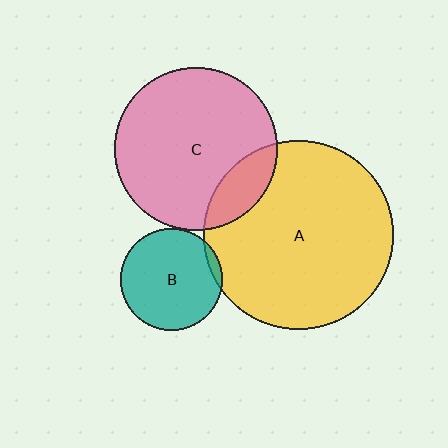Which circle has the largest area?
Circle A (yellow).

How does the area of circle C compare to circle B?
Approximately 2.5 times.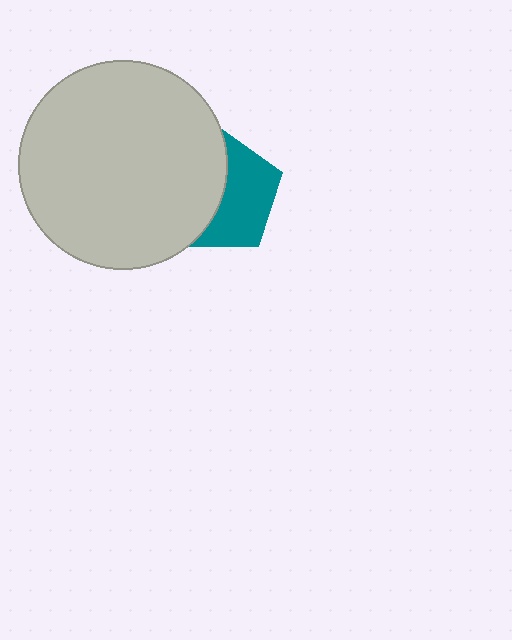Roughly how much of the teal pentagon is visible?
About half of it is visible (roughly 51%).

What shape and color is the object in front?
The object in front is a light gray circle.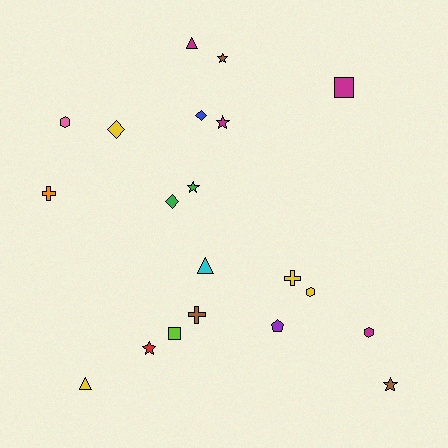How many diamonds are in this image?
There are 3 diamonds.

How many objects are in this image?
There are 20 objects.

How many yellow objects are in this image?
There are 4 yellow objects.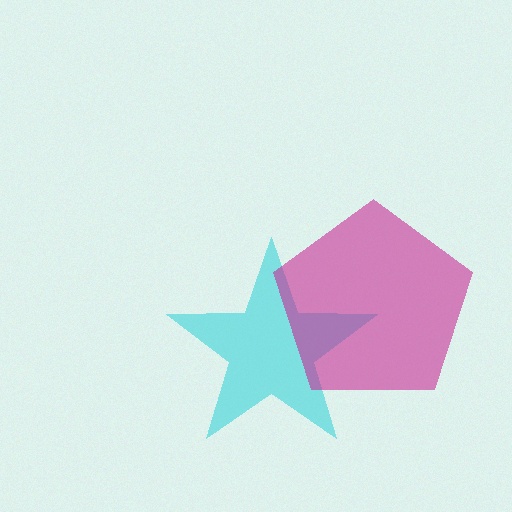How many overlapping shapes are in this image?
There are 2 overlapping shapes in the image.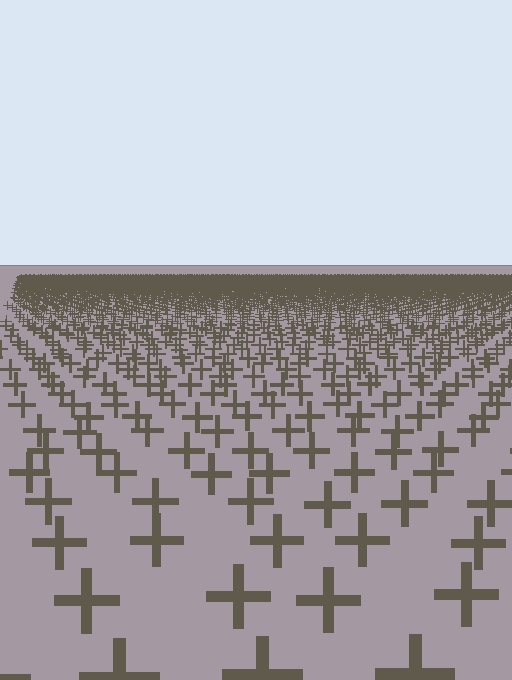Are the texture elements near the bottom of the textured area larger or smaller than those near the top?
Larger. Near the bottom, elements are closer to the viewer and appear at a bigger on-screen size.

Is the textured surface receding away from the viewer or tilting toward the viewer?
The surface is receding away from the viewer. Texture elements get smaller and denser toward the top.